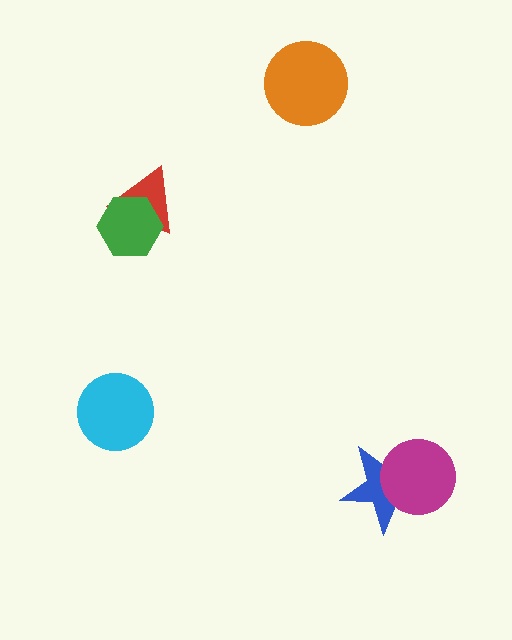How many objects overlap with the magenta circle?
1 object overlaps with the magenta circle.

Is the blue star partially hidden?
Yes, it is partially covered by another shape.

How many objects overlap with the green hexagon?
1 object overlaps with the green hexagon.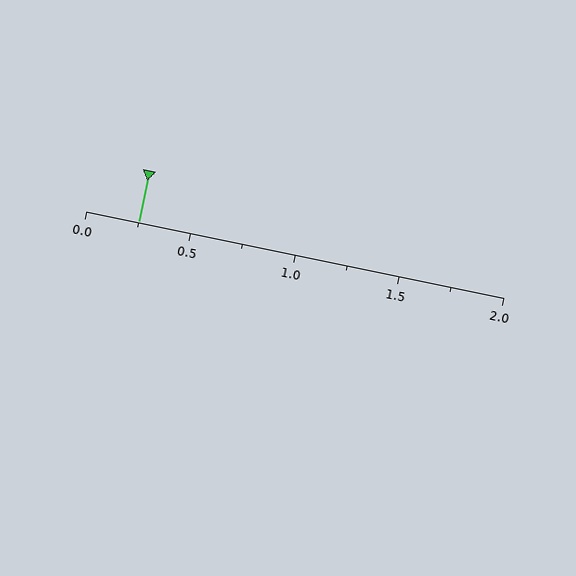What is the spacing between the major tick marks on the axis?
The major ticks are spaced 0.5 apart.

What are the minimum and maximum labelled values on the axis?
The axis runs from 0.0 to 2.0.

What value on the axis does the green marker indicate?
The marker indicates approximately 0.25.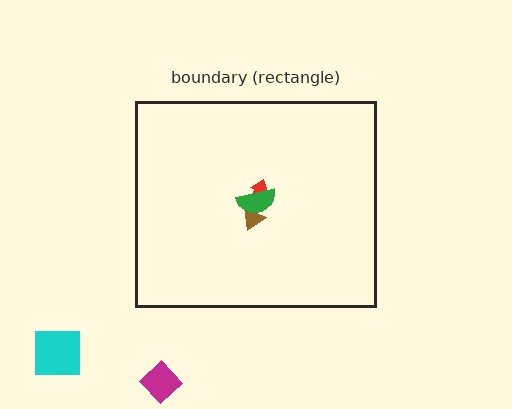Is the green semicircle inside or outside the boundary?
Inside.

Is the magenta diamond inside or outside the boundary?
Outside.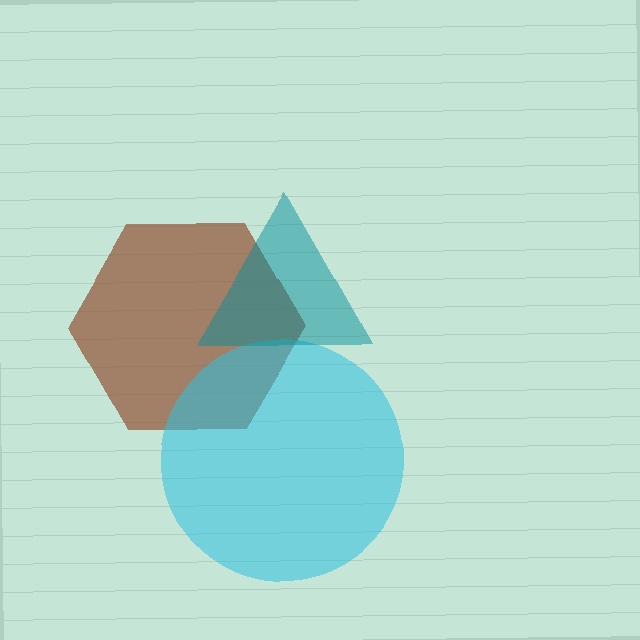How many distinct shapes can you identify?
There are 3 distinct shapes: a brown hexagon, a cyan circle, a teal triangle.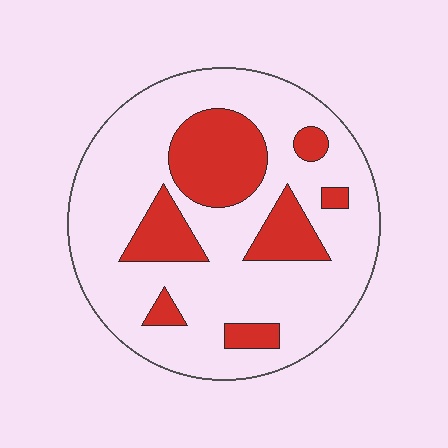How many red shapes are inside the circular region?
7.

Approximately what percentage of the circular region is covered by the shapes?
Approximately 25%.